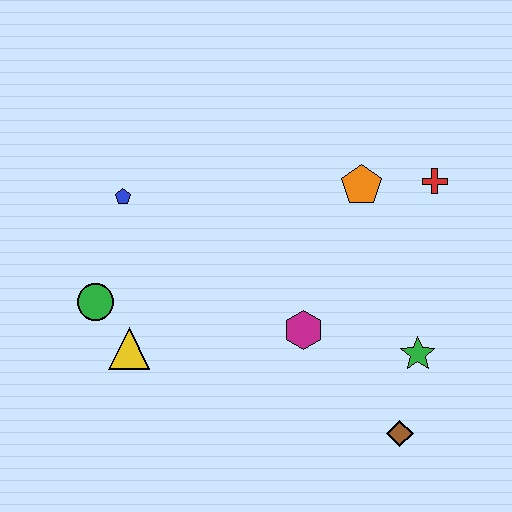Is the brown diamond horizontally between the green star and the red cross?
No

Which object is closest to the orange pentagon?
The red cross is closest to the orange pentagon.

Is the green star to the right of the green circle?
Yes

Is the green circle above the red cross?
No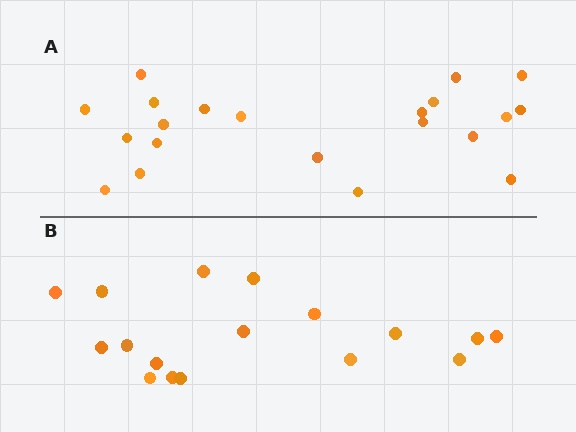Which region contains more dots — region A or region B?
Region A (the top region) has more dots.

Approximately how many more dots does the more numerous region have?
Region A has about 4 more dots than region B.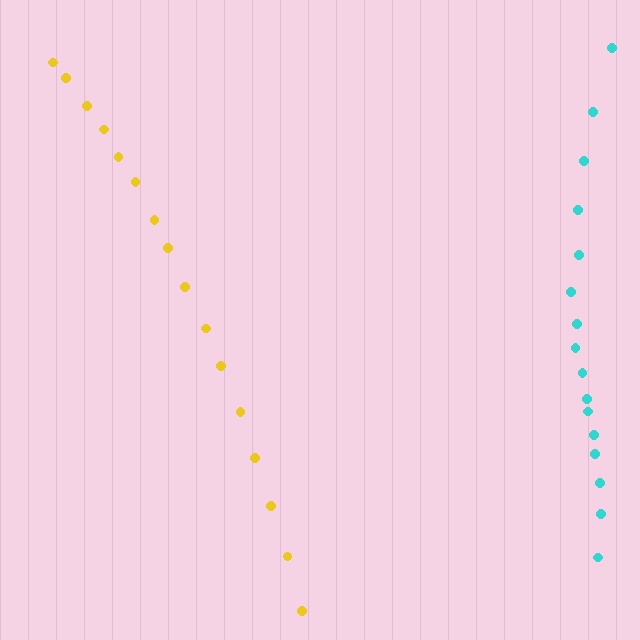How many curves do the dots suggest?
There are 2 distinct paths.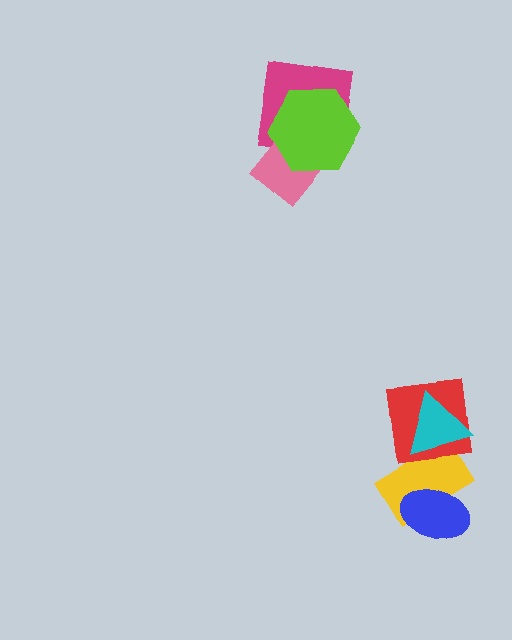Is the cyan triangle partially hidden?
No, no other shape covers it.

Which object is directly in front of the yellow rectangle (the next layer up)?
The red square is directly in front of the yellow rectangle.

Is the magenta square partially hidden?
Yes, it is partially covered by another shape.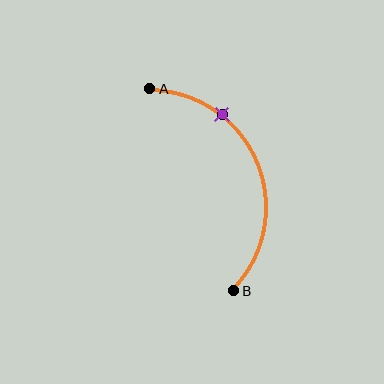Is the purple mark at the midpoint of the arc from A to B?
No. The purple mark lies on the arc but is closer to endpoint A. The arc midpoint would be at the point on the curve equidistant along the arc from both A and B.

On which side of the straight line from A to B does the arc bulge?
The arc bulges to the right of the straight line connecting A and B.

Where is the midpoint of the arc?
The arc midpoint is the point on the curve farthest from the straight line joining A and B. It sits to the right of that line.